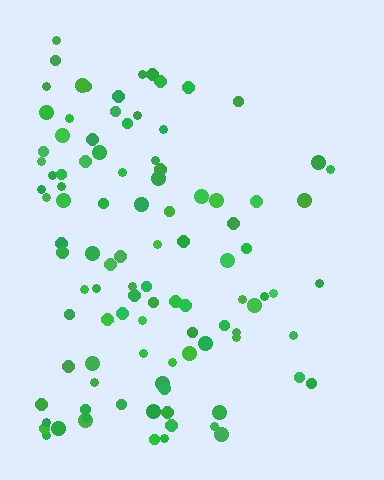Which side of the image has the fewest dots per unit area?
The right.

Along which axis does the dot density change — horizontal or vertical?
Horizontal.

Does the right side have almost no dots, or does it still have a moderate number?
Still a moderate number, just noticeably fewer than the left.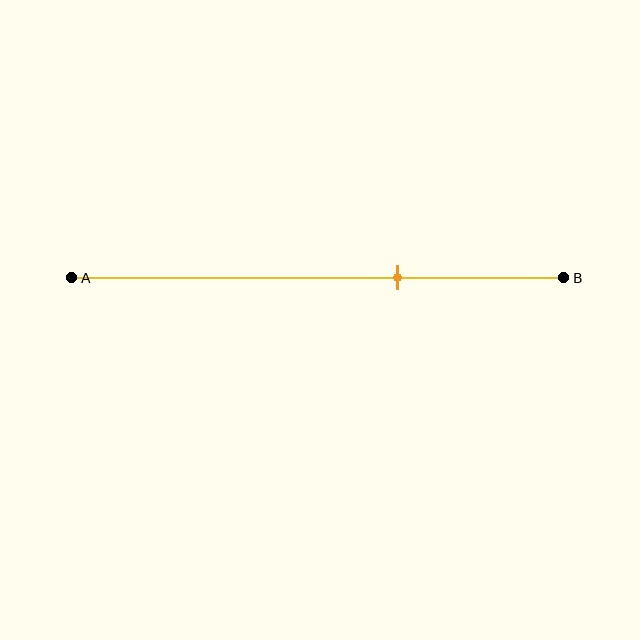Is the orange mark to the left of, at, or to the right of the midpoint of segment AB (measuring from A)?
The orange mark is to the right of the midpoint of segment AB.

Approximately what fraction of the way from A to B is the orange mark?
The orange mark is approximately 65% of the way from A to B.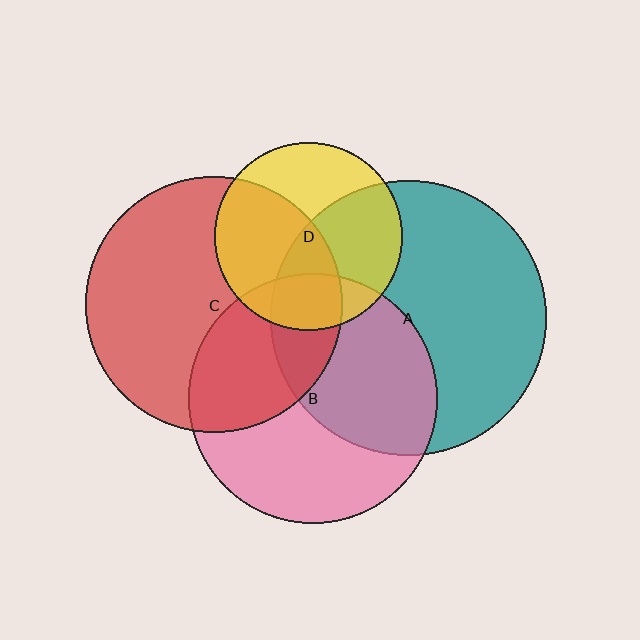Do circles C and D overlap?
Yes.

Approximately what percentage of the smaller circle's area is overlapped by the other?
Approximately 50%.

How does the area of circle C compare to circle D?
Approximately 1.9 times.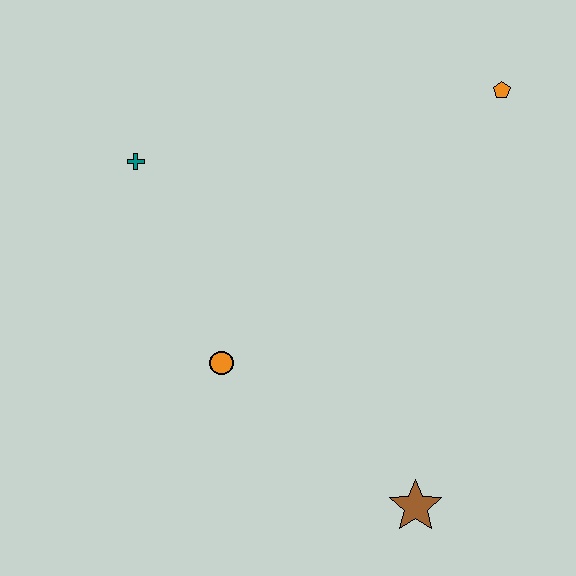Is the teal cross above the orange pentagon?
No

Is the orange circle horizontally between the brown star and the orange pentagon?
No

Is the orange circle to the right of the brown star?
No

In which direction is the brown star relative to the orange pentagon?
The brown star is below the orange pentagon.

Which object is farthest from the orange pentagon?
The brown star is farthest from the orange pentagon.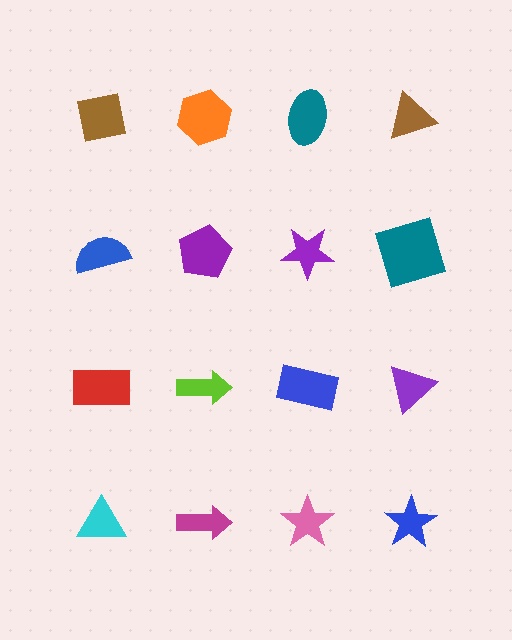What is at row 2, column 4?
A teal square.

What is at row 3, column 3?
A blue rectangle.